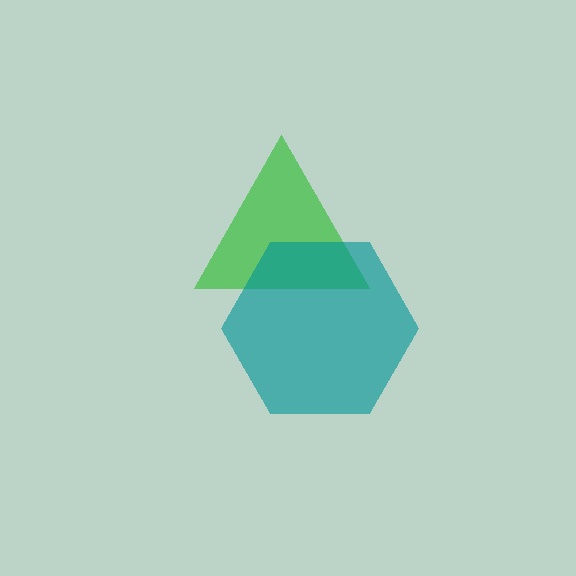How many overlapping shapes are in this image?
There are 2 overlapping shapes in the image.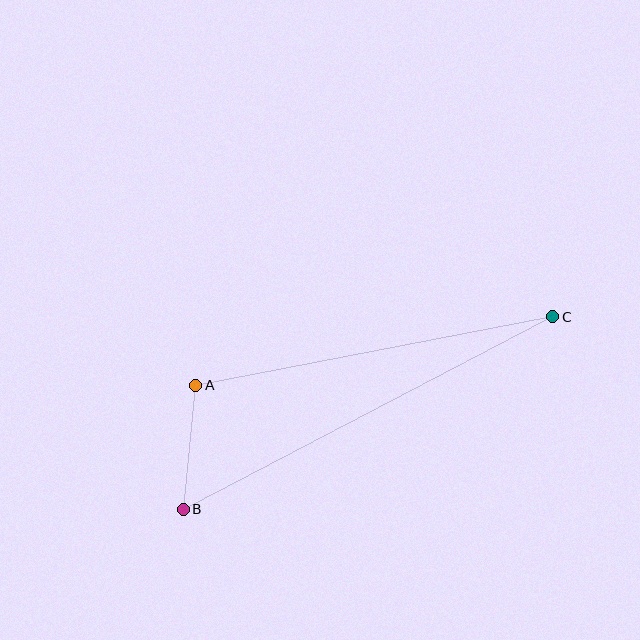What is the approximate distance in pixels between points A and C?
The distance between A and C is approximately 364 pixels.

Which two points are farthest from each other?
Points B and C are farthest from each other.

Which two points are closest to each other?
Points A and B are closest to each other.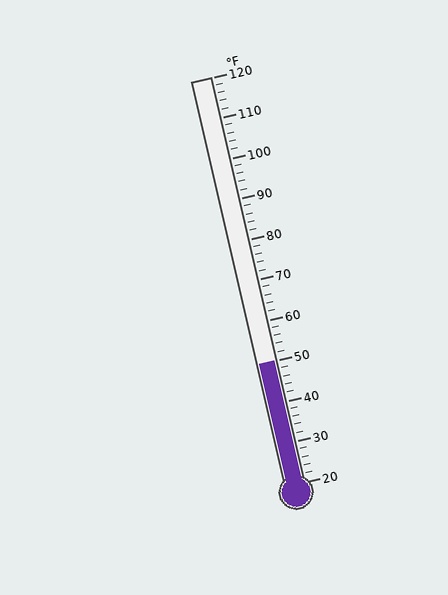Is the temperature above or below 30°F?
The temperature is above 30°F.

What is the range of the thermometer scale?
The thermometer scale ranges from 20°F to 120°F.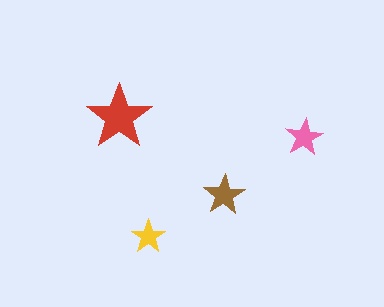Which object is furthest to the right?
The pink star is rightmost.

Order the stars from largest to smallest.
the red one, the brown one, the pink one, the yellow one.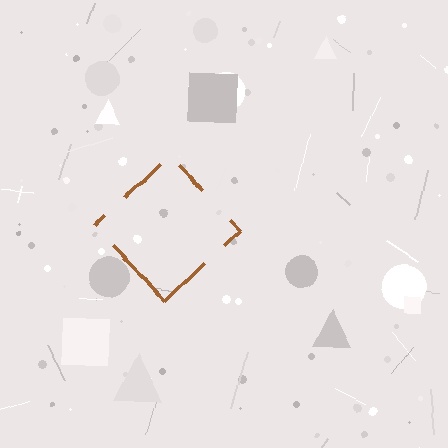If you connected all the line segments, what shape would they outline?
They would outline a diamond.